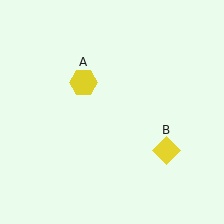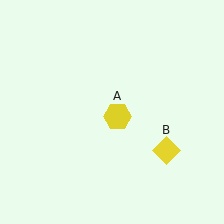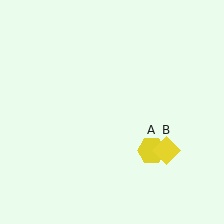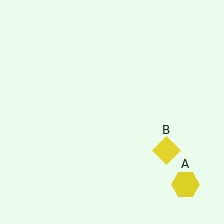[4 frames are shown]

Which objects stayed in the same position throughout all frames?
Yellow diamond (object B) remained stationary.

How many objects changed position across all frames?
1 object changed position: yellow hexagon (object A).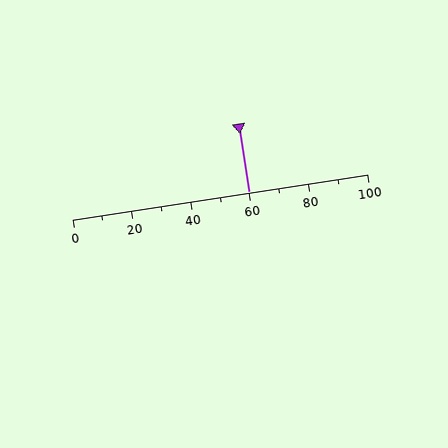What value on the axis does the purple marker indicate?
The marker indicates approximately 60.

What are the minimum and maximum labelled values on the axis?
The axis runs from 0 to 100.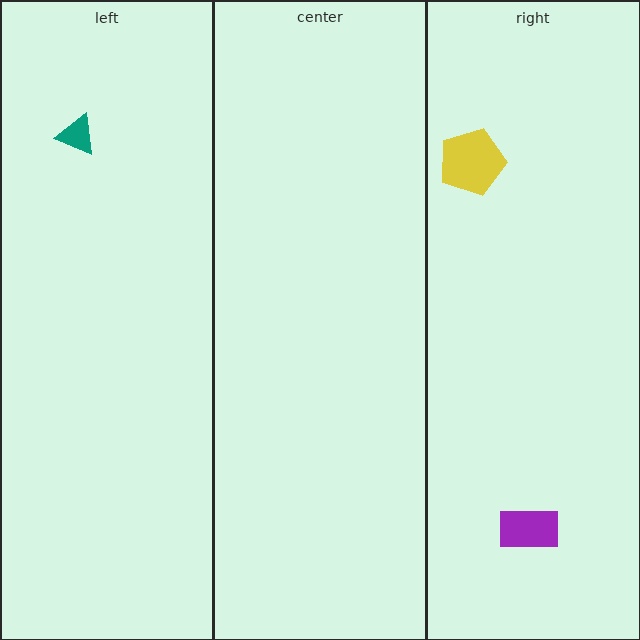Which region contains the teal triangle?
The left region.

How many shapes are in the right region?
2.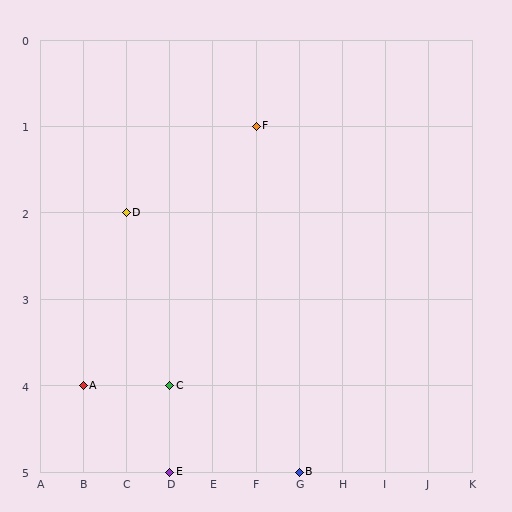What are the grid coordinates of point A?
Point A is at grid coordinates (B, 4).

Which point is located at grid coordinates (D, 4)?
Point C is at (D, 4).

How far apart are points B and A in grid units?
Points B and A are 5 columns and 1 row apart (about 5.1 grid units diagonally).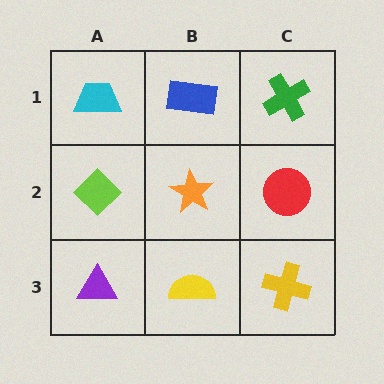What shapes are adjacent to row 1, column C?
A red circle (row 2, column C), a blue rectangle (row 1, column B).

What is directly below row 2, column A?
A purple triangle.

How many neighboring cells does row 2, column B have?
4.